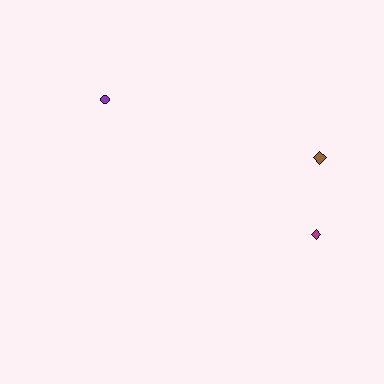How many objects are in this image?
There are 3 objects.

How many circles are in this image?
There is 1 circle.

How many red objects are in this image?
There are no red objects.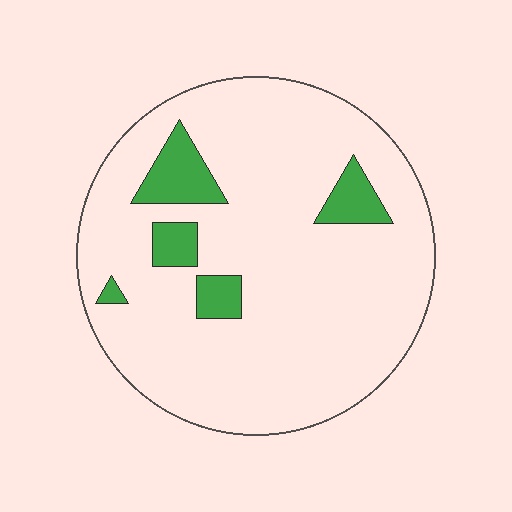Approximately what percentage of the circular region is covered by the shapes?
Approximately 10%.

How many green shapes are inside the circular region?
5.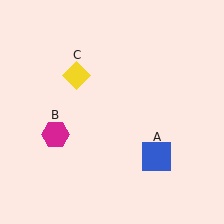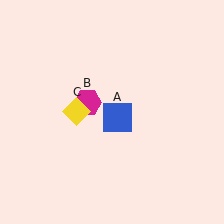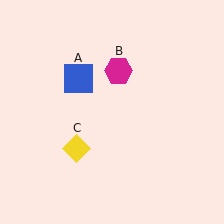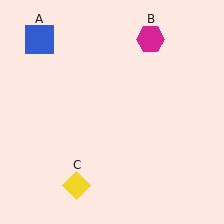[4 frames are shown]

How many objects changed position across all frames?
3 objects changed position: blue square (object A), magenta hexagon (object B), yellow diamond (object C).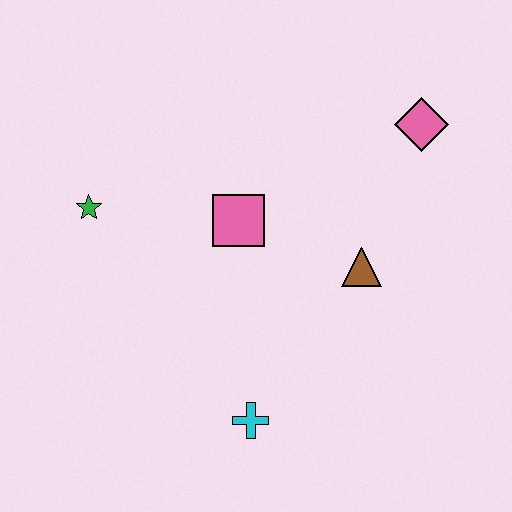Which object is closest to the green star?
The pink square is closest to the green star.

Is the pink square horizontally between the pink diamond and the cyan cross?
No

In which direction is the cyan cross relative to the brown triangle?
The cyan cross is below the brown triangle.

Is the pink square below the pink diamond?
Yes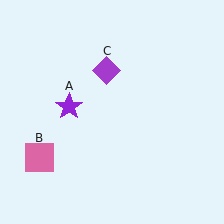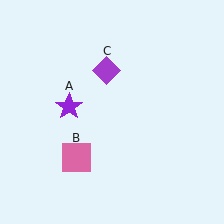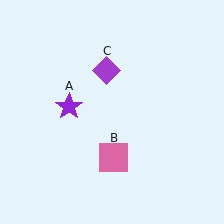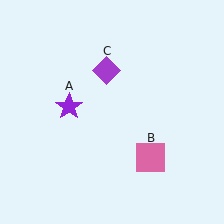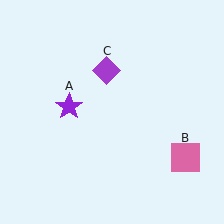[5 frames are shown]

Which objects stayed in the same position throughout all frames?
Purple star (object A) and purple diamond (object C) remained stationary.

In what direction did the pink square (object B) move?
The pink square (object B) moved right.